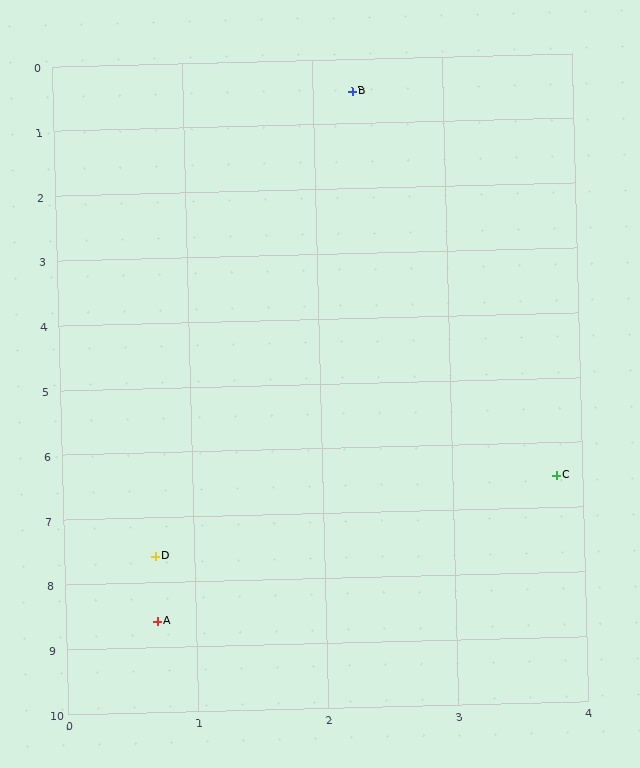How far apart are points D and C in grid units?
Points D and C are about 3.3 grid units apart.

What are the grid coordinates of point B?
Point B is at approximately (2.3, 0.5).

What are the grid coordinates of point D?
Point D is at approximately (0.7, 7.6).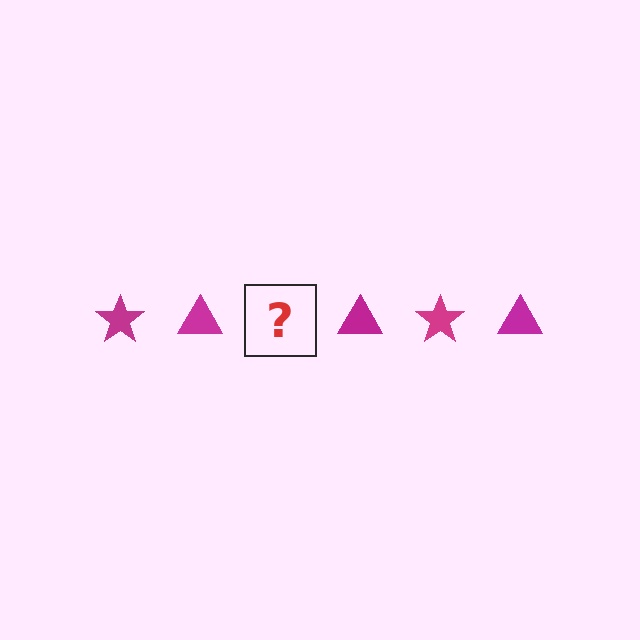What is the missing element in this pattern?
The missing element is a magenta star.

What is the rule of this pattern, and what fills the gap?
The rule is that the pattern cycles through star, triangle shapes in magenta. The gap should be filled with a magenta star.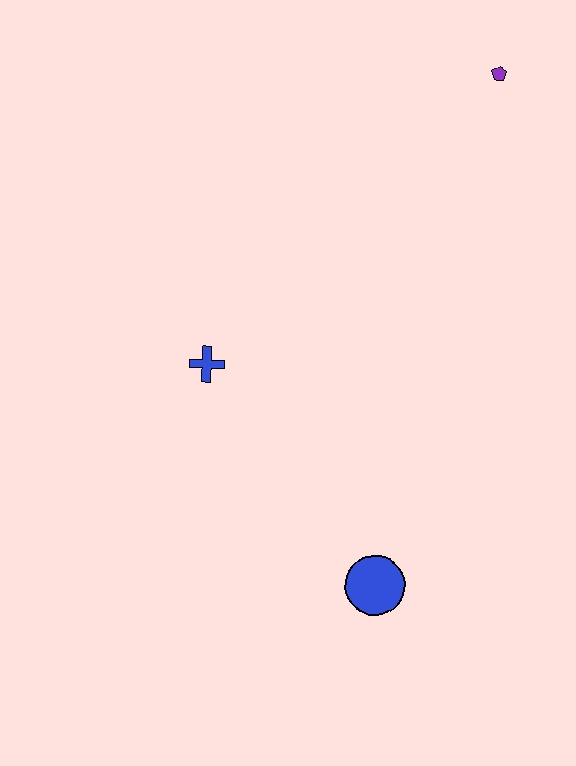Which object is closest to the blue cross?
The blue circle is closest to the blue cross.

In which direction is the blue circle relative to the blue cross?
The blue circle is below the blue cross.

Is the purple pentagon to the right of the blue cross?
Yes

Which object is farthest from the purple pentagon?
The blue circle is farthest from the purple pentagon.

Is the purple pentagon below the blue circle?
No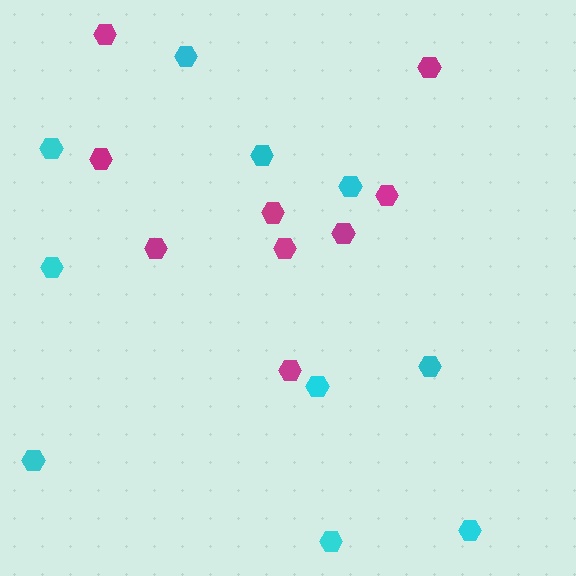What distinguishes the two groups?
There are 2 groups: one group of magenta hexagons (9) and one group of cyan hexagons (10).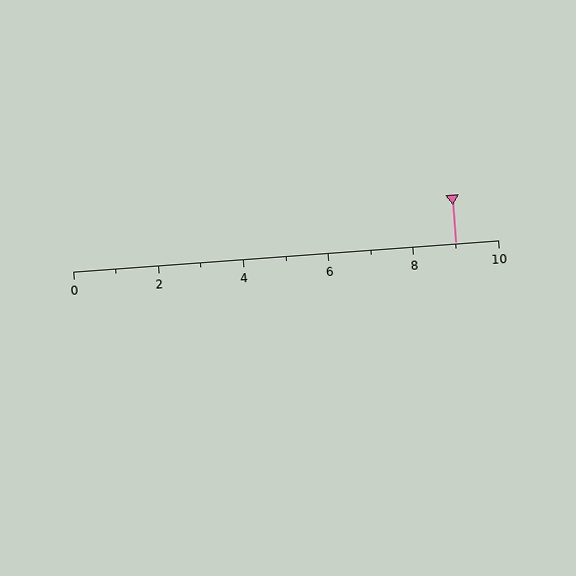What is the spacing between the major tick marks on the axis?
The major ticks are spaced 2 apart.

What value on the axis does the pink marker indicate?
The marker indicates approximately 9.